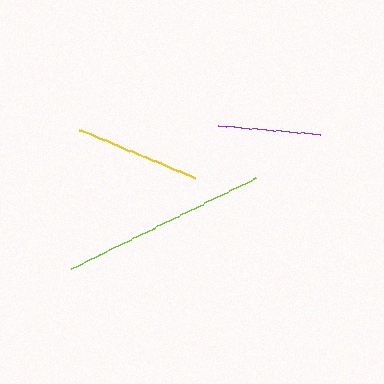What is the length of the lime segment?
The lime segment is approximately 206 pixels long.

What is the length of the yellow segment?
The yellow segment is approximately 126 pixels long.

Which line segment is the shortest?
The purple line is the shortest at approximately 102 pixels.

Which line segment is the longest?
The lime line is the longest at approximately 206 pixels.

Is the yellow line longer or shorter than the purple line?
The yellow line is longer than the purple line.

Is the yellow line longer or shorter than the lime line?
The lime line is longer than the yellow line.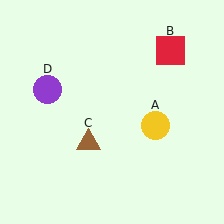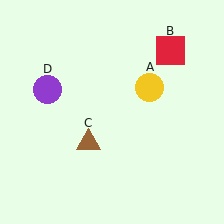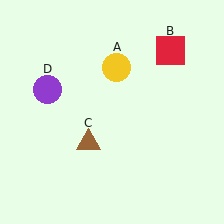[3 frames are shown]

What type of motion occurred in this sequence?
The yellow circle (object A) rotated counterclockwise around the center of the scene.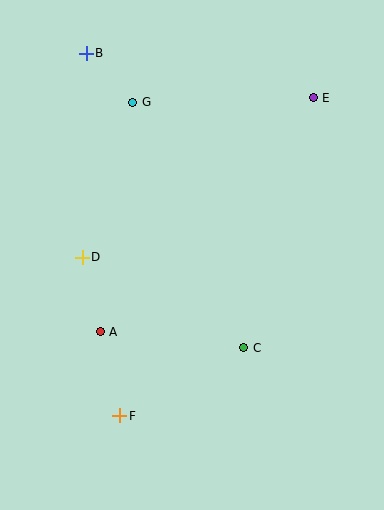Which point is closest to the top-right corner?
Point E is closest to the top-right corner.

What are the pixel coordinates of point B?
Point B is at (86, 53).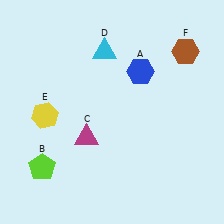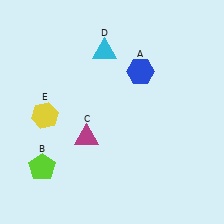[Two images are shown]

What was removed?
The brown hexagon (F) was removed in Image 2.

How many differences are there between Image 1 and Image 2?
There is 1 difference between the two images.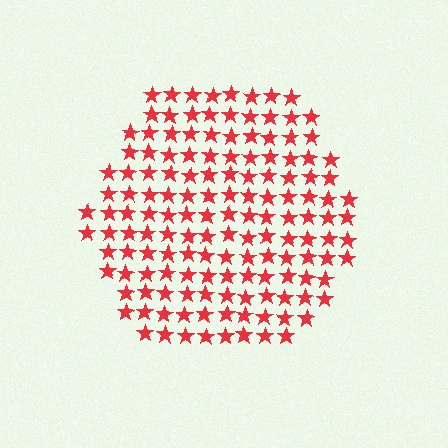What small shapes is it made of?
It is made of small stars.